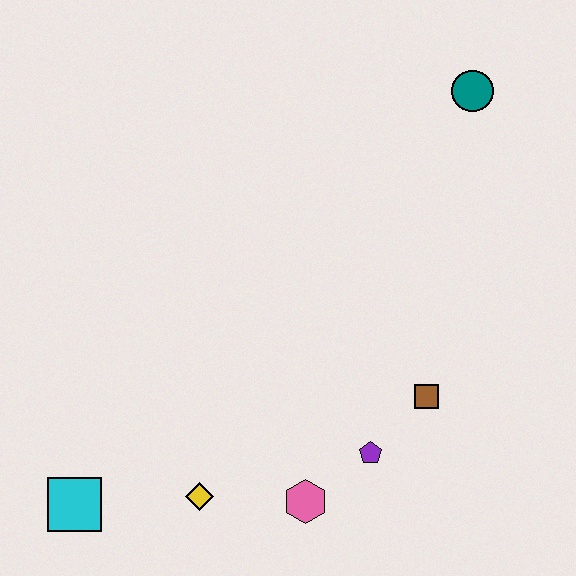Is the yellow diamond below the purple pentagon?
Yes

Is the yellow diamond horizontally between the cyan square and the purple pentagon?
Yes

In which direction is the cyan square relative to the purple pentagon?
The cyan square is to the left of the purple pentagon.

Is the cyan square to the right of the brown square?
No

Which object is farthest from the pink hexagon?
The teal circle is farthest from the pink hexagon.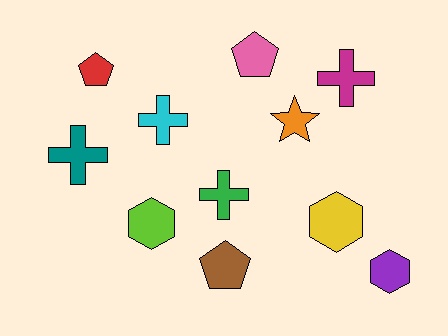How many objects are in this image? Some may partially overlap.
There are 11 objects.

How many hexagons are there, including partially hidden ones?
There are 3 hexagons.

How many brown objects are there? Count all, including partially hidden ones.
There is 1 brown object.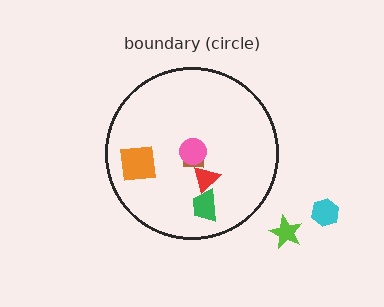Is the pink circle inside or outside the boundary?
Inside.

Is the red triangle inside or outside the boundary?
Inside.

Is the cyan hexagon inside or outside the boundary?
Outside.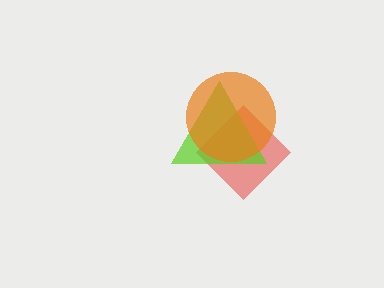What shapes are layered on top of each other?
The layered shapes are: a red diamond, a lime triangle, an orange circle.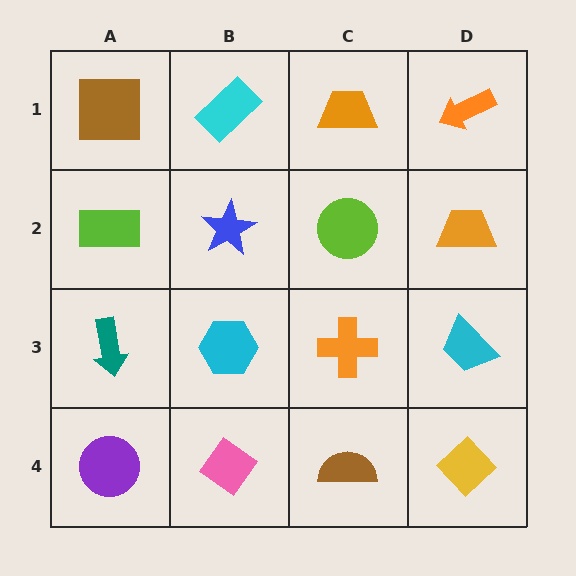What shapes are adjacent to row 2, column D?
An orange arrow (row 1, column D), a cyan trapezoid (row 3, column D), a lime circle (row 2, column C).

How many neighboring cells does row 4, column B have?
3.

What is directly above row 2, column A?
A brown square.